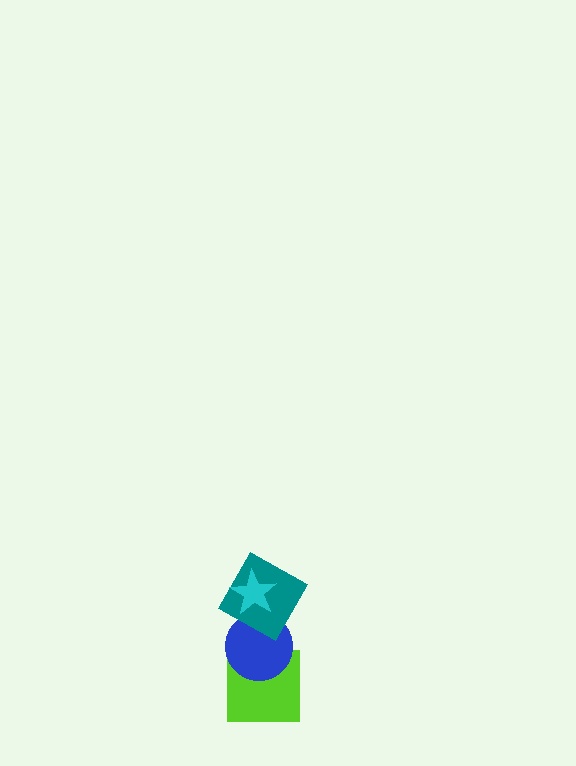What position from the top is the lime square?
The lime square is 4th from the top.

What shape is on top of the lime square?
The blue circle is on top of the lime square.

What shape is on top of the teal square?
The cyan star is on top of the teal square.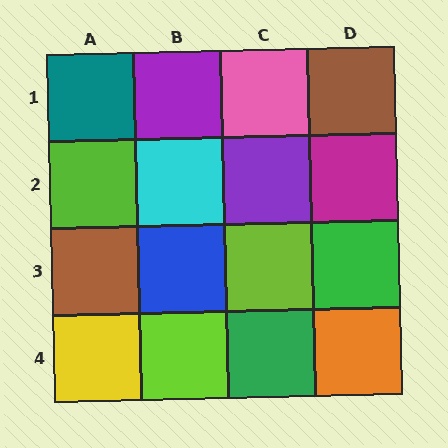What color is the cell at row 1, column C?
Pink.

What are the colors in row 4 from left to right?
Yellow, lime, green, orange.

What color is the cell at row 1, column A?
Teal.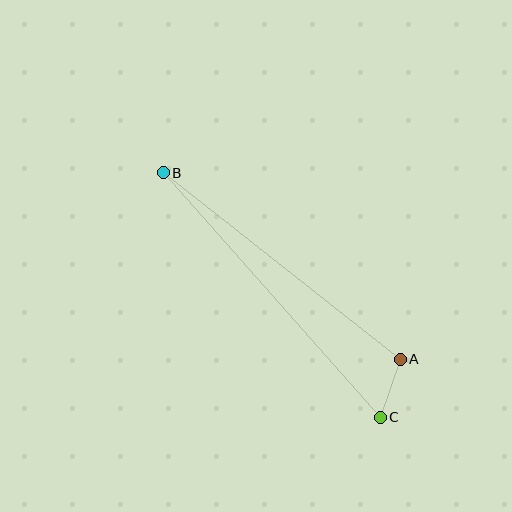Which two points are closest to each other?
Points A and C are closest to each other.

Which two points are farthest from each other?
Points B and C are farthest from each other.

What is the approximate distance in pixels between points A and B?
The distance between A and B is approximately 302 pixels.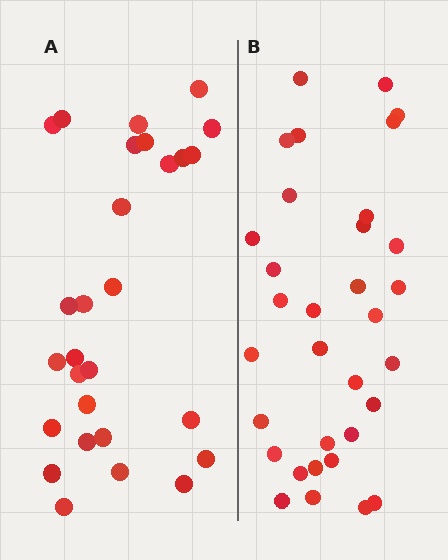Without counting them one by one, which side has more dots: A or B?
Region B (the right region) has more dots.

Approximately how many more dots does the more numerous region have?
Region B has about 5 more dots than region A.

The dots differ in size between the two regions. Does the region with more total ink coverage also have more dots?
No. Region A has more total ink coverage because its dots are larger, but region B actually contains more individual dots. Total area can be misleading — the number of items is what matters here.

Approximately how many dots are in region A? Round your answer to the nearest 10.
About 30 dots. (The exact count is 28, which rounds to 30.)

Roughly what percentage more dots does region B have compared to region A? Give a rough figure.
About 20% more.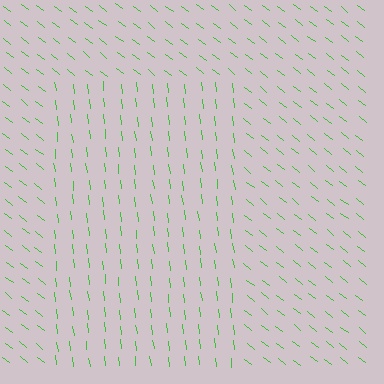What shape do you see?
I see a rectangle.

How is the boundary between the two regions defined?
The boundary is defined purely by a change in line orientation (approximately 45 degrees difference). All lines are the same color and thickness.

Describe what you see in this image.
The image is filled with small green line segments. A rectangle region in the image has lines oriented differently from the surrounding lines, creating a visible texture boundary.